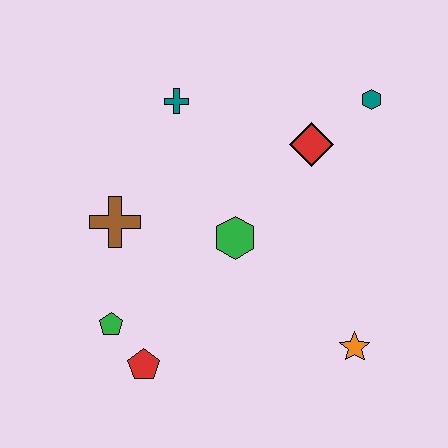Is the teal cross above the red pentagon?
Yes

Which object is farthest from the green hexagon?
The teal hexagon is farthest from the green hexagon.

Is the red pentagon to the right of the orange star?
No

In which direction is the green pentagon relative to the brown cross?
The green pentagon is below the brown cross.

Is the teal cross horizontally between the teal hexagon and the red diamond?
No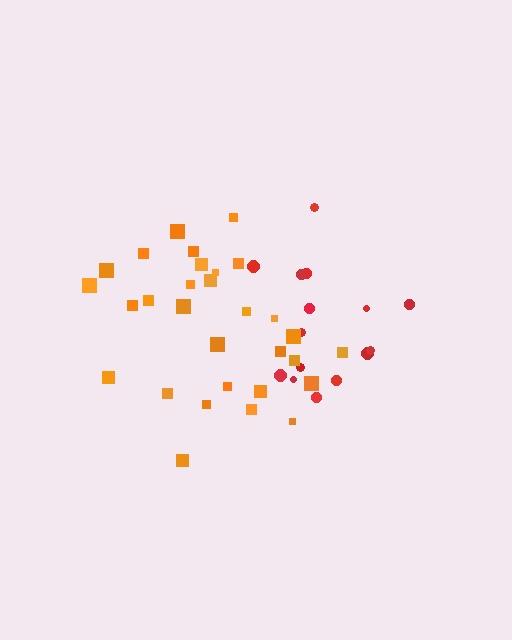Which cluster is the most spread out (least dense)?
Red.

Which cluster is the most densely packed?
Orange.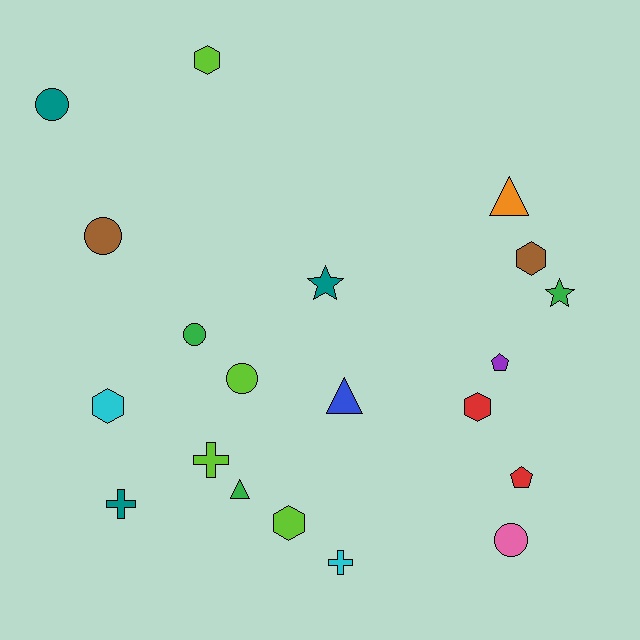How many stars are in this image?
There are 2 stars.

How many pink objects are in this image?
There is 1 pink object.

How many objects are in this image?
There are 20 objects.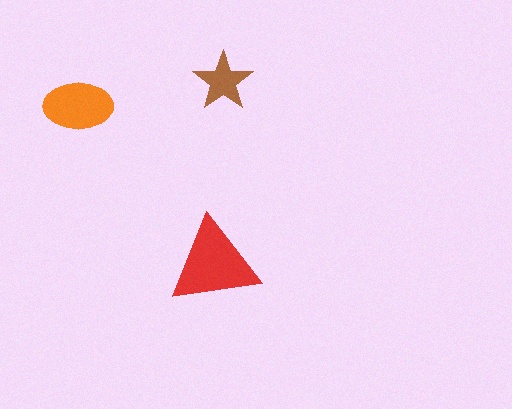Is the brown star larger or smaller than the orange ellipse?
Smaller.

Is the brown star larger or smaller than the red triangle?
Smaller.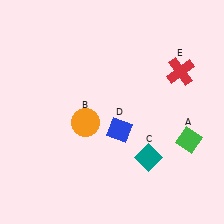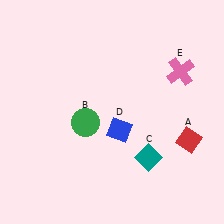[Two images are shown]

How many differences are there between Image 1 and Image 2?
There are 3 differences between the two images.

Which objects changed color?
A changed from green to red. B changed from orange to green. E changed from red to pink.